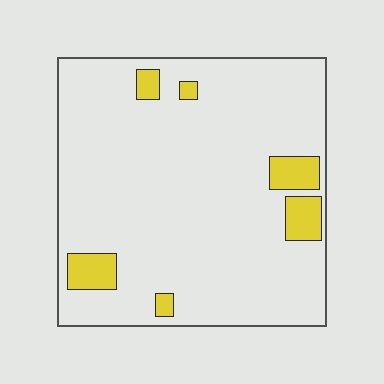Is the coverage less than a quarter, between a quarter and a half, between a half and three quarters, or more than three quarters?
Less than a quarter.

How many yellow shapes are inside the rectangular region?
6.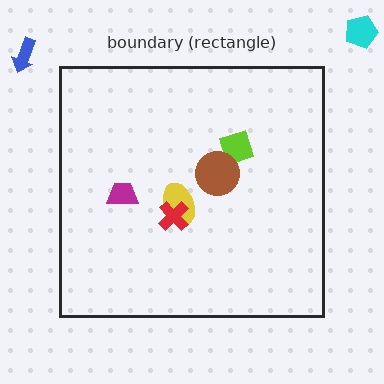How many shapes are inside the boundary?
5 inside, 2 outside.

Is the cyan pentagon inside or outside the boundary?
Outside.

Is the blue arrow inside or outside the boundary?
Outside.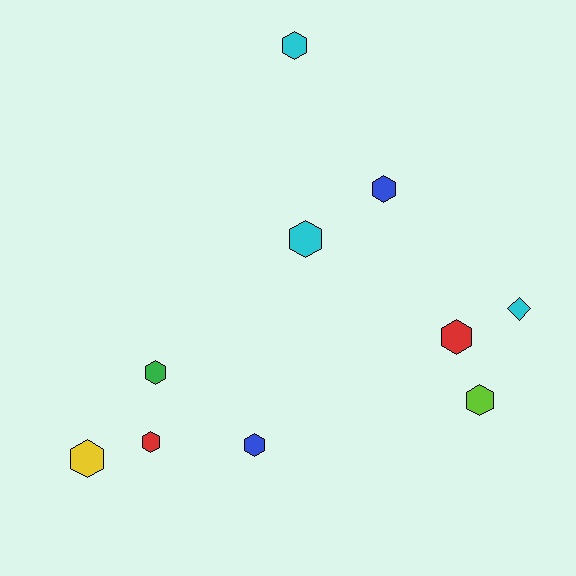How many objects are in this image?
There are 10 objects.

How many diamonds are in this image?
There is 1 diamond.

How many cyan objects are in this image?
There are 3 cyan objects.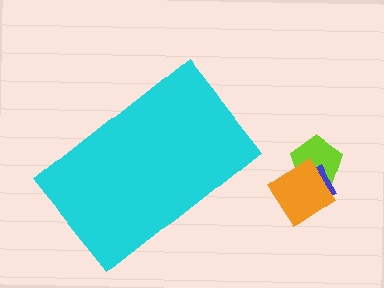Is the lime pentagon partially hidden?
No, the lime pentagon is fully visible.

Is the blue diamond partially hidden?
No, the blue diamond is fully visible.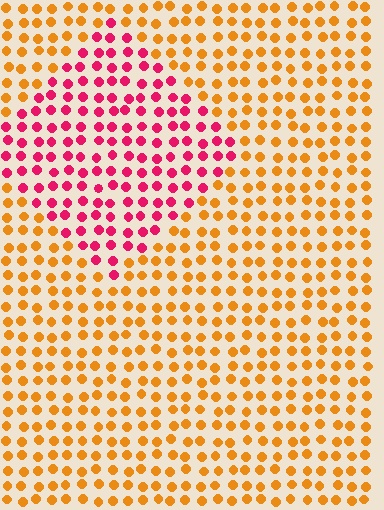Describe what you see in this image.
The image is filled with small orange elements in a uniform arrangement. A diamond-shaped region is visible where the elements are tinted to a slightly different hue, forming a subtle color boundary.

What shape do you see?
I see a diamond.